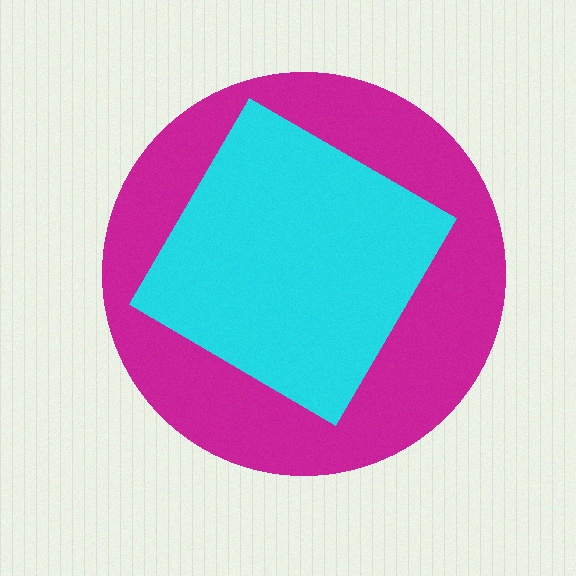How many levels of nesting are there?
2.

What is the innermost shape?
The cyan diamond.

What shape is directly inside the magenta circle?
The cyan diamond.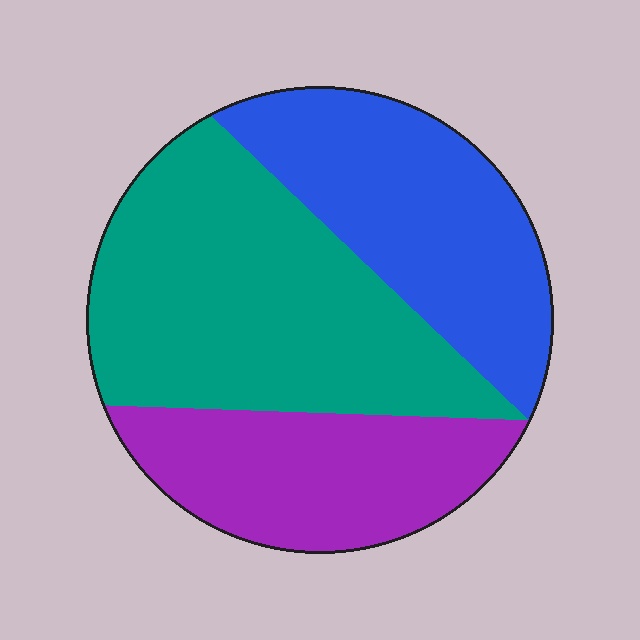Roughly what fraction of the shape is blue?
Blue takes up about one third (1/3) of the shape.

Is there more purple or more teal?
Teal.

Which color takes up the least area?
Purple, at roughly 25%.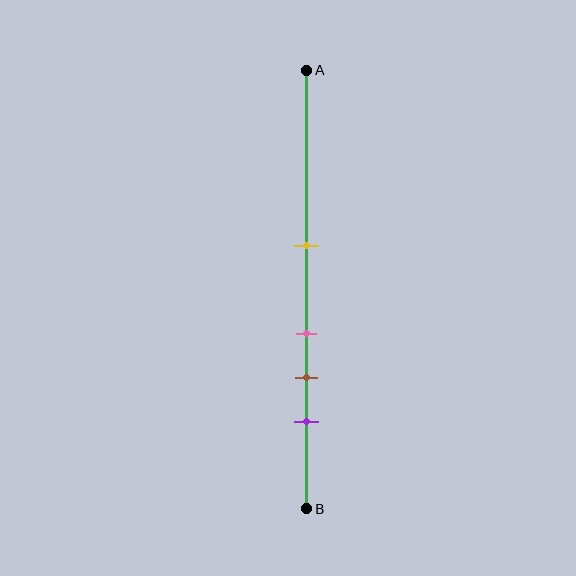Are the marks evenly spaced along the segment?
No, the marks are not evenly spaced.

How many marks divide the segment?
There are 4 marks dividing the segment.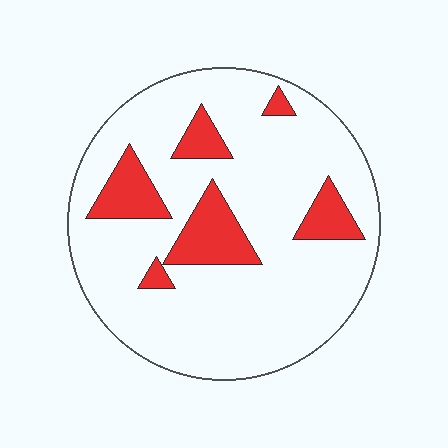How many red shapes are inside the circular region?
6.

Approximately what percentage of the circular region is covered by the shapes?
Approximately 15%.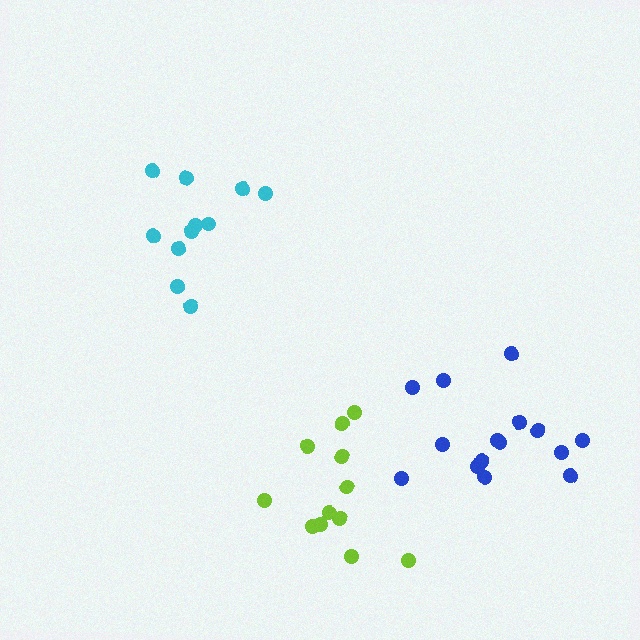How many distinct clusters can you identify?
There are 3 distinct clusters.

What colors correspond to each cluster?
The clusters are colored: lime, cyan, blue.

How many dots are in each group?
Group 1: 12 dots, Group 2: 11 dots, Group 3: 15 dots (38 total).